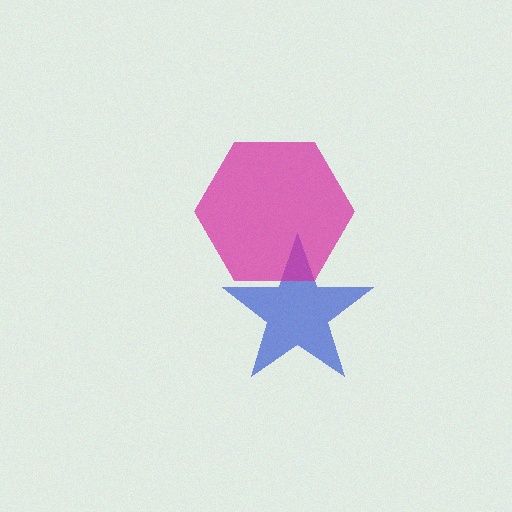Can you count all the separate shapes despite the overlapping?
Yes, there are 2 separate shapes.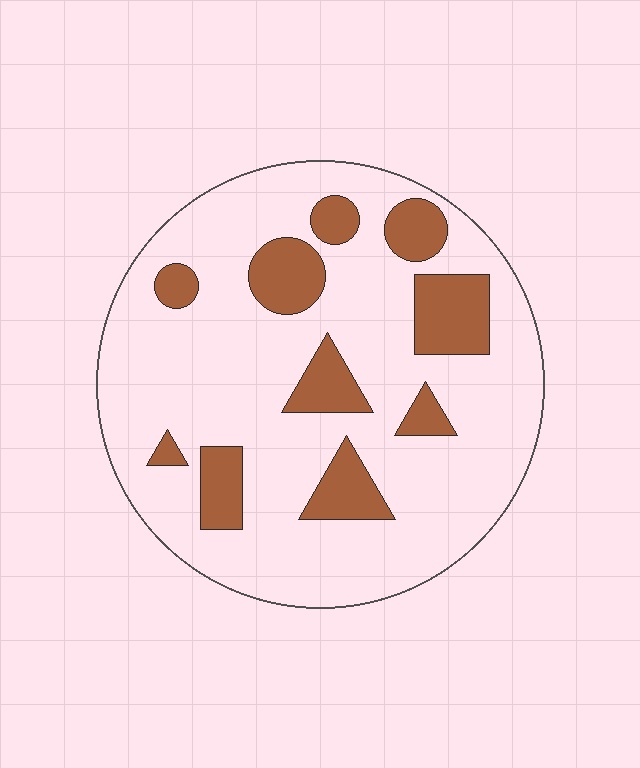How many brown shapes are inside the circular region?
10.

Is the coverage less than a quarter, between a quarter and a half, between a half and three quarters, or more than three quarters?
Less than a quarter.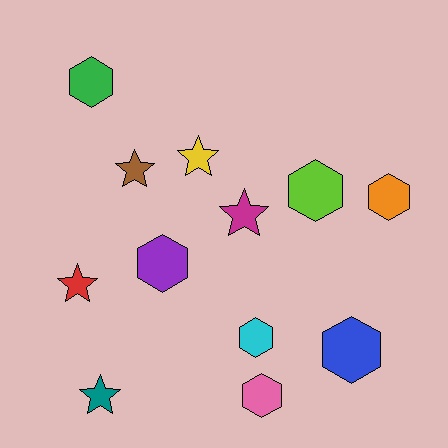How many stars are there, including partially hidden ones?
There are 5 stars.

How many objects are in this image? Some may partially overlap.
There are 12 objects.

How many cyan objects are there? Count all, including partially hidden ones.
There is 1 cyan object.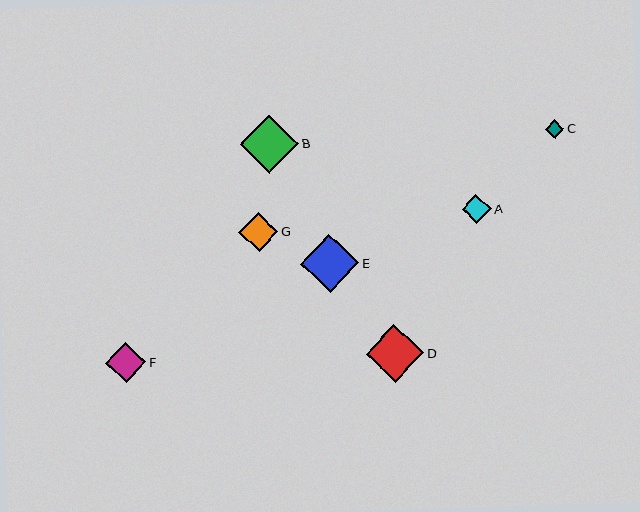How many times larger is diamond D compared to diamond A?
Diamond D is approximately 2.0 times the size of diamond A.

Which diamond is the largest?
Diamond B is the largest with a size of approximately 59 pixels.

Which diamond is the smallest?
Diamond C is the smallest with a size of approximately 18 pixels.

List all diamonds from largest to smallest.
From largest to smallest: B, E, D, F, G, A, C.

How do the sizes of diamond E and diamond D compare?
Diamond E and diamond D are approximately the same size.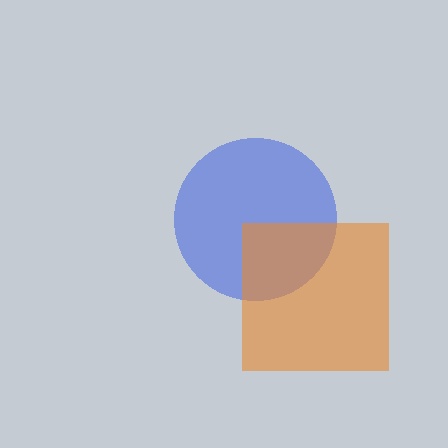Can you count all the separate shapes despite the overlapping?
Yes, there are 2 separate shapes.